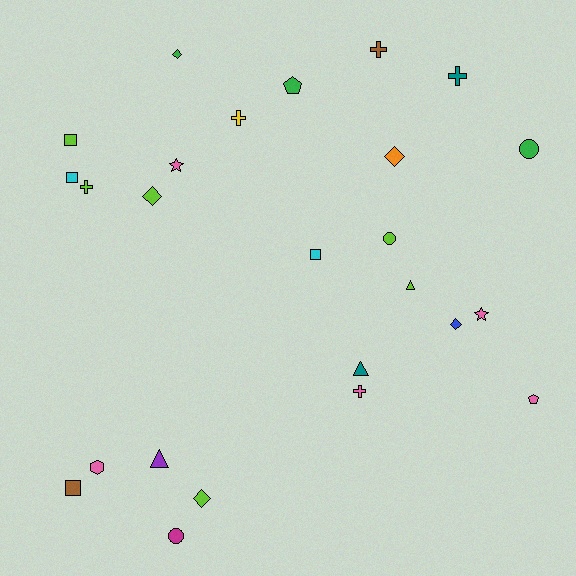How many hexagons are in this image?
There is 1 hexagon.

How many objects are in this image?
There are 25 objects.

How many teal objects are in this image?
There are 2 teal objects.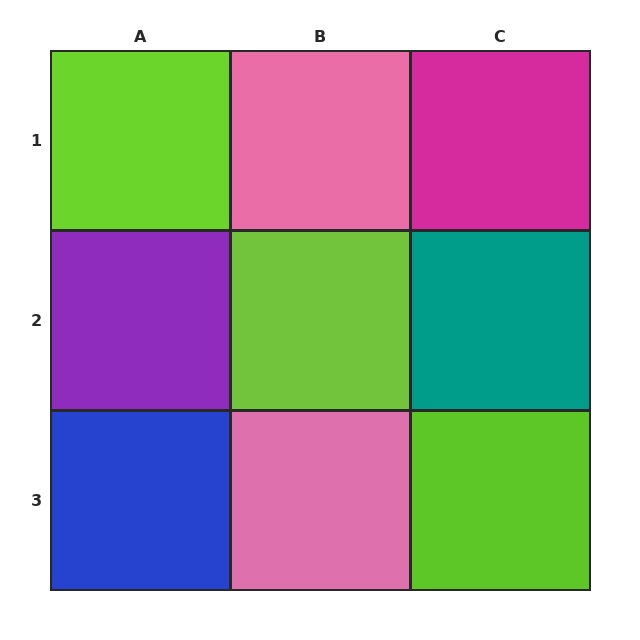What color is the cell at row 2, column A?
Purple.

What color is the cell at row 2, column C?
Teal.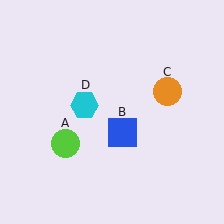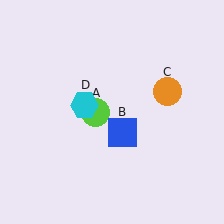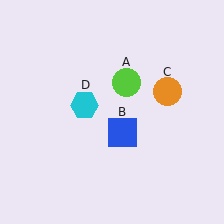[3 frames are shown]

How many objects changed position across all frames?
1 object changed position: lime circle (object A).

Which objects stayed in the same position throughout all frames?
Blue square (object B) and orange circle (object C) and cyan hexagon (object D) remained stationary.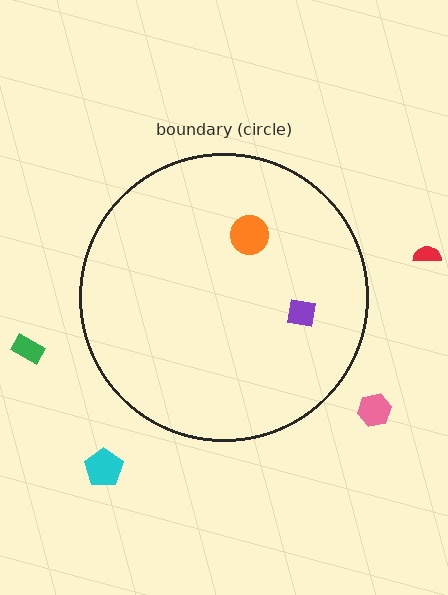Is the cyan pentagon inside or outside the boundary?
Outside.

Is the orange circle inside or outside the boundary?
Inside.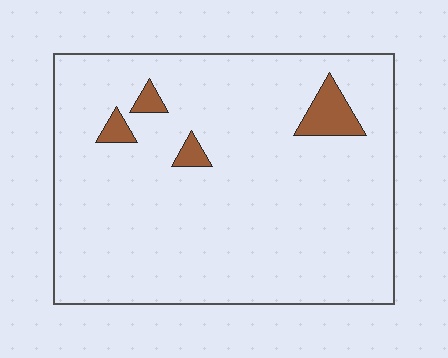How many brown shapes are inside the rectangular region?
4.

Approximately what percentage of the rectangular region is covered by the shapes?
Approximately 5%.